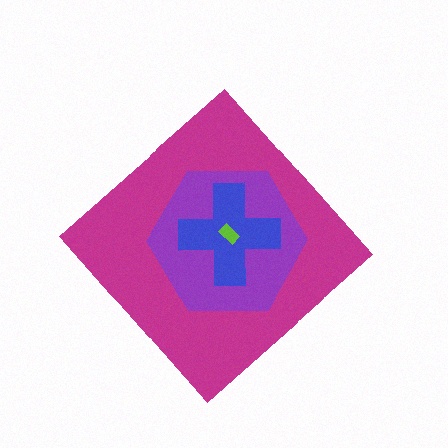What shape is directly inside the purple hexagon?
The blue cross.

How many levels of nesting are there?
4.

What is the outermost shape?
The magenta diamond.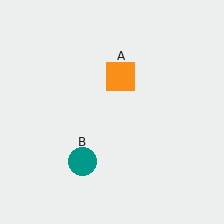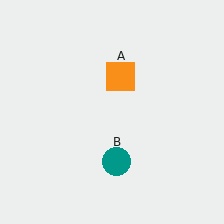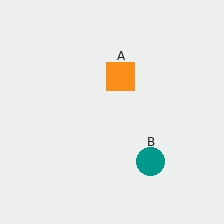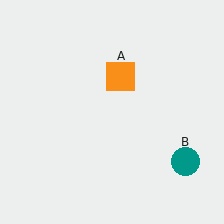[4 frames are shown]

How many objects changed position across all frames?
1 object changed position: teal circle (object B).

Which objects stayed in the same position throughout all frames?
Orange square (object A) remained stationary.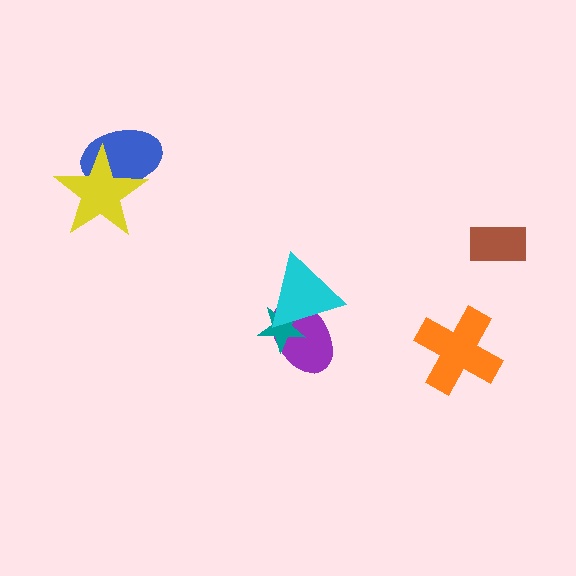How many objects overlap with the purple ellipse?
2 objects overlap with the purple ellipse.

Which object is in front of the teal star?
The cyan triangle is in front of the teal star.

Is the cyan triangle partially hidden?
No, no other shape covers it.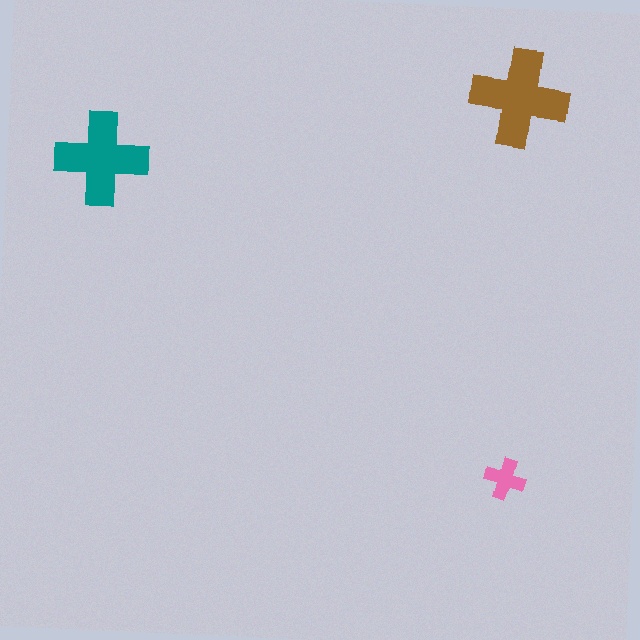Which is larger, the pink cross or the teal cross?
The teal one.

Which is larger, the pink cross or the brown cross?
The brown one.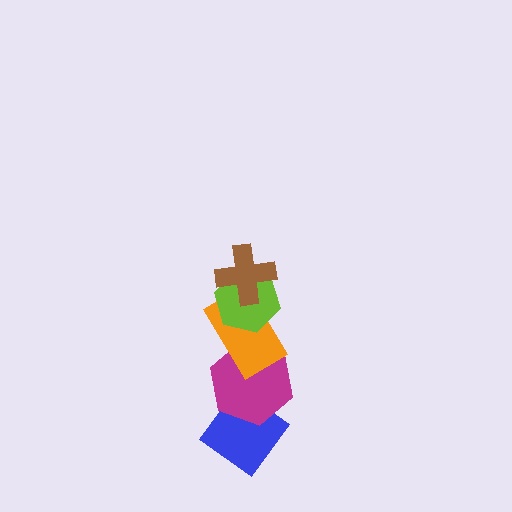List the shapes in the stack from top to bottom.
From top to bottom: the brown cross, the lime hexagon, the orange rectangle, the magenta hexagon, the blue diamond.